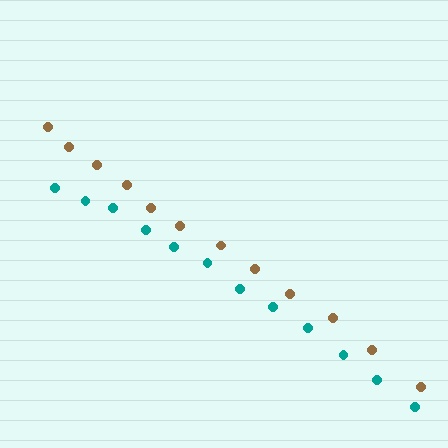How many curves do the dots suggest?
There are 2 distinct paths.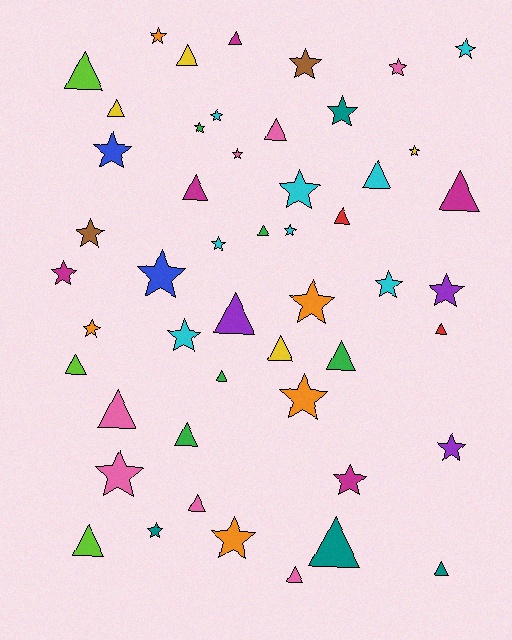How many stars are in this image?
There are 27 stars.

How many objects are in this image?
There are 50 objects.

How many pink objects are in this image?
There are 7 pink objects.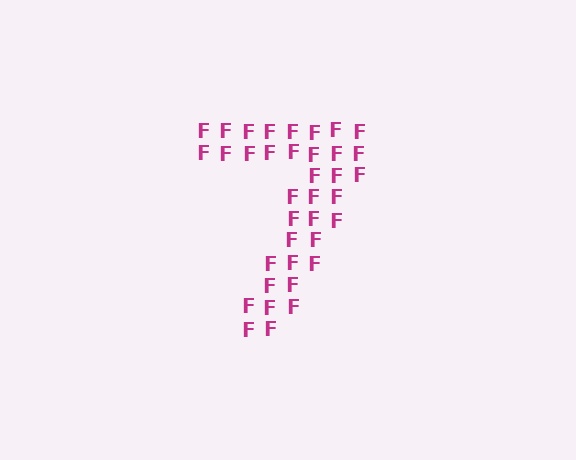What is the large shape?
The large shape is the digit 7.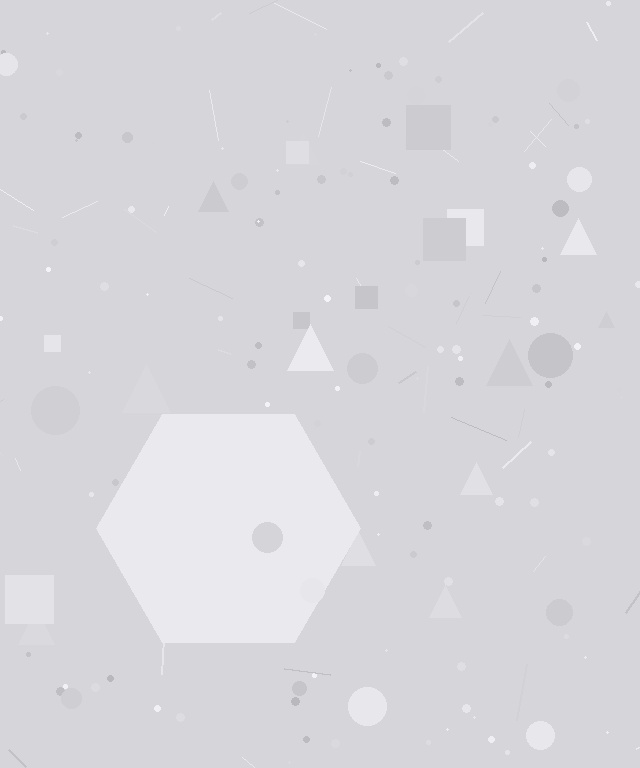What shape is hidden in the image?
A hexagon is hidden in the image.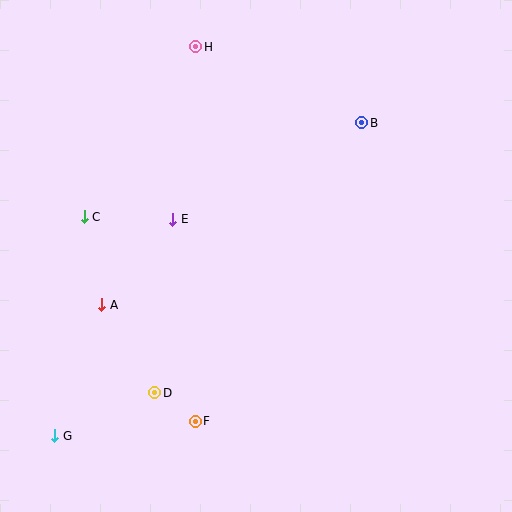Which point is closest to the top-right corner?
Point B is closest to the top-right corner.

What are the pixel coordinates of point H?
Point H is at (196, 47).